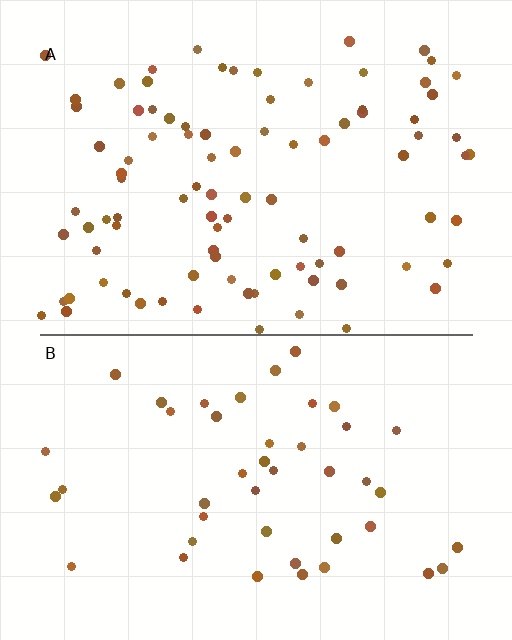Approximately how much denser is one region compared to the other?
Approximately 2.1× — region A over region B.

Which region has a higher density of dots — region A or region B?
A (the top).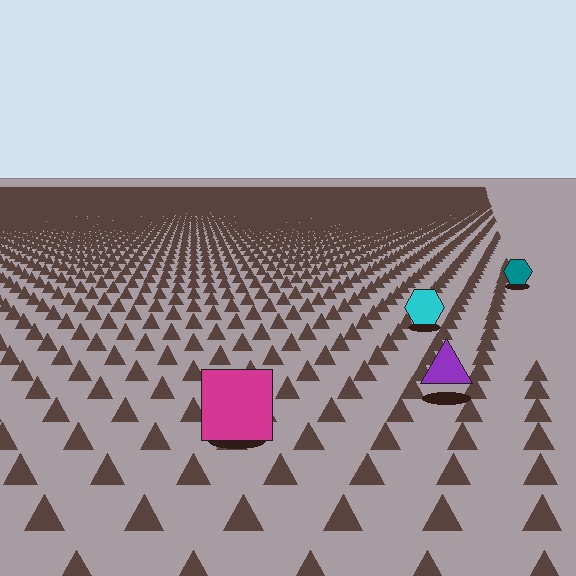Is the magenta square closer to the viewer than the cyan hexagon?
Yes. The magenta square is closer — you can tell from the texture gradient: the ground texture is coarser near it.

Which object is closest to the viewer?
The magenta square is closest. The texture marks near it are larger and more spread out.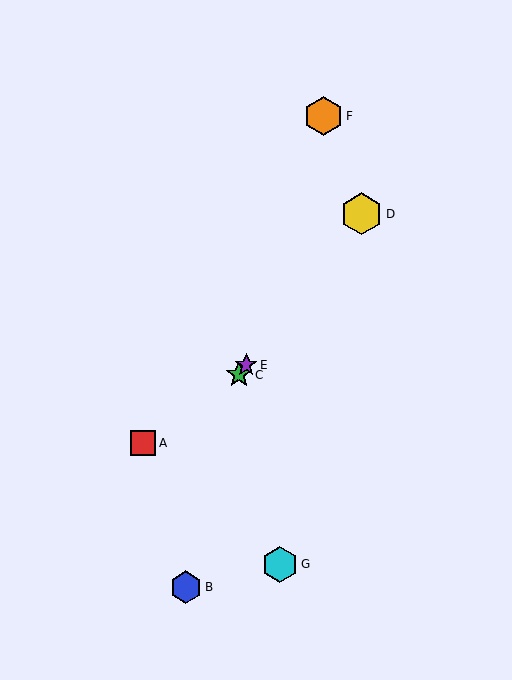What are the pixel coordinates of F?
Object F is at (323, 116).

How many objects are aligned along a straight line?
3 objects (C, D, E) are aligned along a straight line.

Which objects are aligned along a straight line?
Objects C, D, E are aligned along a straight line.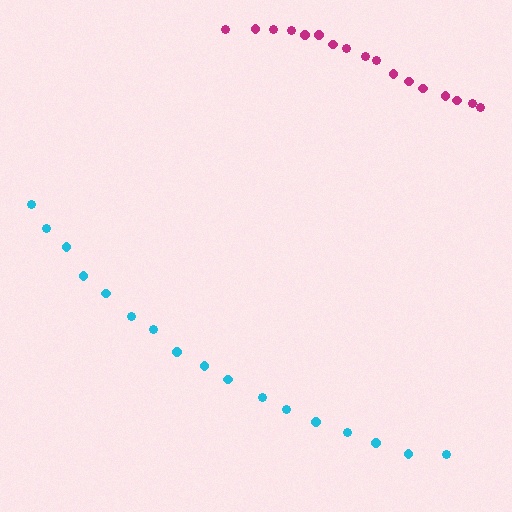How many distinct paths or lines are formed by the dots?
There are 2 distinct paths.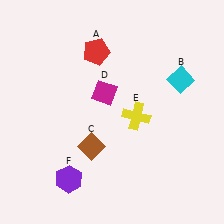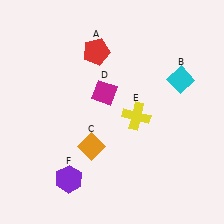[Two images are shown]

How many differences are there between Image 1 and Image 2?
There is 1 difference between the two images.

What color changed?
The diamond (C) changed from brown in Image 1 to orange in Image 2.